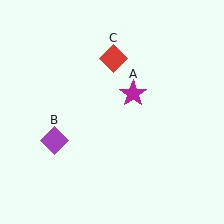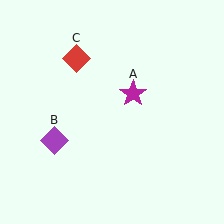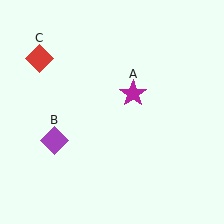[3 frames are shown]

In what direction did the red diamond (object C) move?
The red diamond (object C) moved left.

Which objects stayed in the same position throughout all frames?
Magenta star (object A) and purple diamond (object B) remained stationary.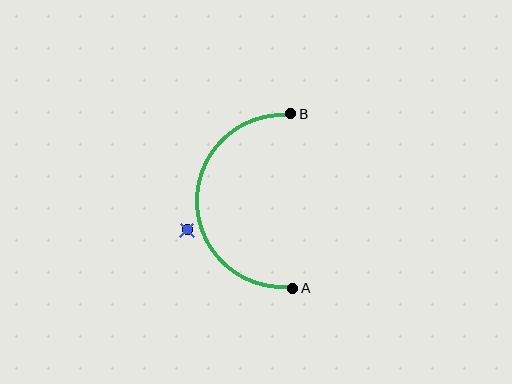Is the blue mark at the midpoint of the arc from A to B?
No — the blue mark does not lie on the arc at all. It sits slightly outside the curve.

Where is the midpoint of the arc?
The arc midpoint is the point on the curve farthest from the straight line joining A and B. It sits to the left of that line.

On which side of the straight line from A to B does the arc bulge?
The arc bulges to the left of the straight line connecting A and B.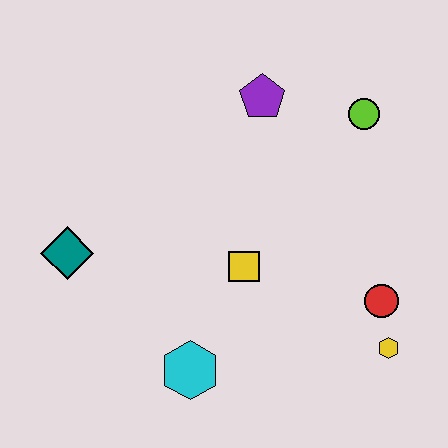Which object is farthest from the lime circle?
The teal diamond is farthest from the lime circle.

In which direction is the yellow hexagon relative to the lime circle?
The yellow hexagon is below the lime circle.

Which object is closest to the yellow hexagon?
The red circle is closest to the yellow hexagon.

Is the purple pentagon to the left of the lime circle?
Yes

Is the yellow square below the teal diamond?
Yes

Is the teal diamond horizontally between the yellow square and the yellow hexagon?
No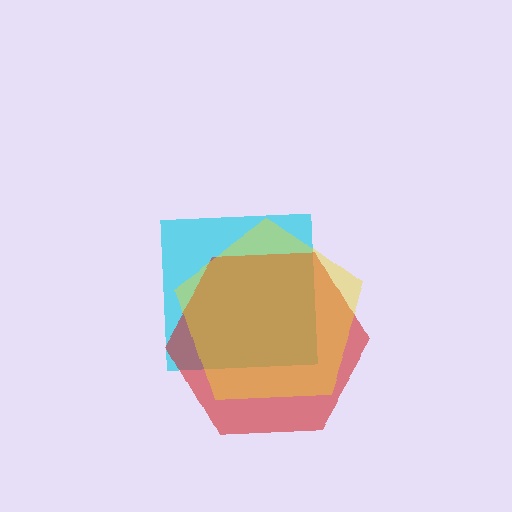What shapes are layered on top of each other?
The layered shapes are: a cyan square, a red hexagon, a yellow pentagon.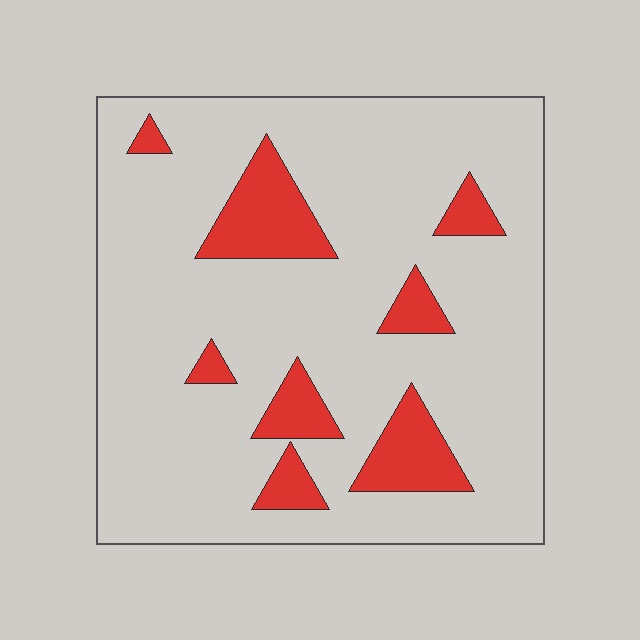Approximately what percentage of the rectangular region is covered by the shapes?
Approximately 15%.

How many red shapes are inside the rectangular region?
8.